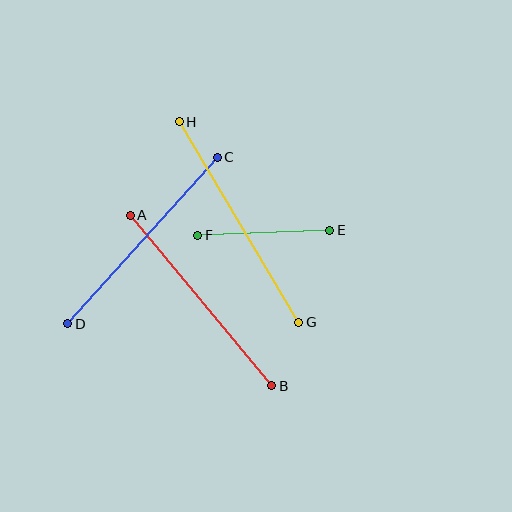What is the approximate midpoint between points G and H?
The midpoint is at approximately (239, 222) pixels.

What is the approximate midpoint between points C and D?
The midpoint is at approximately (142, 241) pixels.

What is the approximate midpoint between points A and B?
The midpoint is at approximately (201, 300) pixels.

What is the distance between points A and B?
The distance is approximately 221 pixels.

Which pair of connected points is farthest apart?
Points G and H are farthest apart.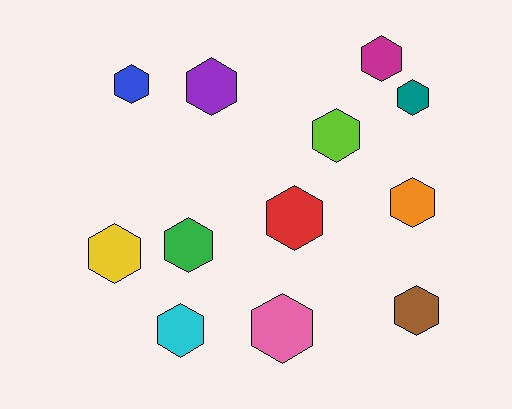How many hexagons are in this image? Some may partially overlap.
There are 12 hexagons.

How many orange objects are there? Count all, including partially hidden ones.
There is 1 orange object.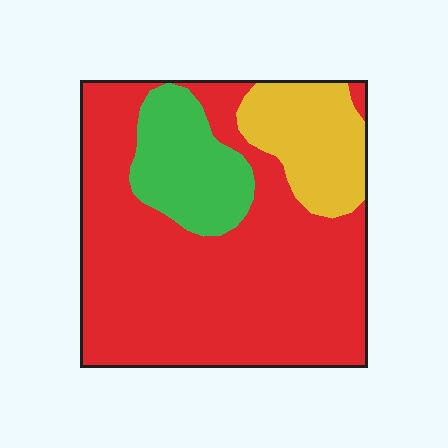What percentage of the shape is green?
Green covers roughly 15% of the shape.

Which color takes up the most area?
Red, at roughly 70%.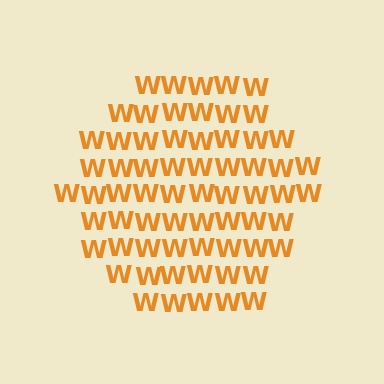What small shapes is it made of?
It is made of small letter W's.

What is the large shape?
The large shape is a hexagon.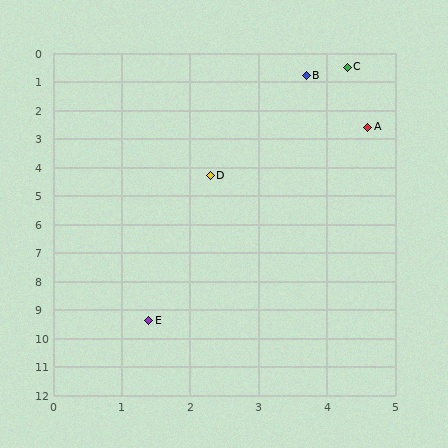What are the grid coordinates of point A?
Point A is at approximately (4.6, 2.6).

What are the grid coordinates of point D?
Point D is at approximately (2.3, 4.3).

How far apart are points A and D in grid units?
Points A and D are about 2.9 grid units apart.